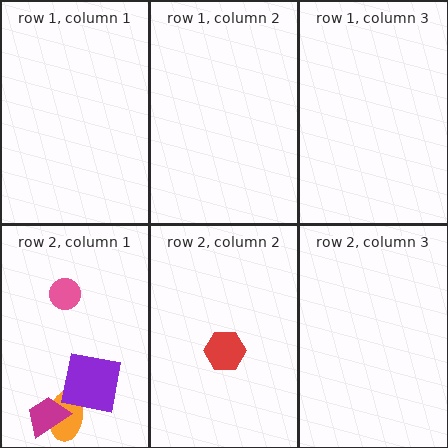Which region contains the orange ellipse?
The row 2, column 1 region.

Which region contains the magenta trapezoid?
The row 2, column 1 region.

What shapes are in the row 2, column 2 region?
The red hexagon.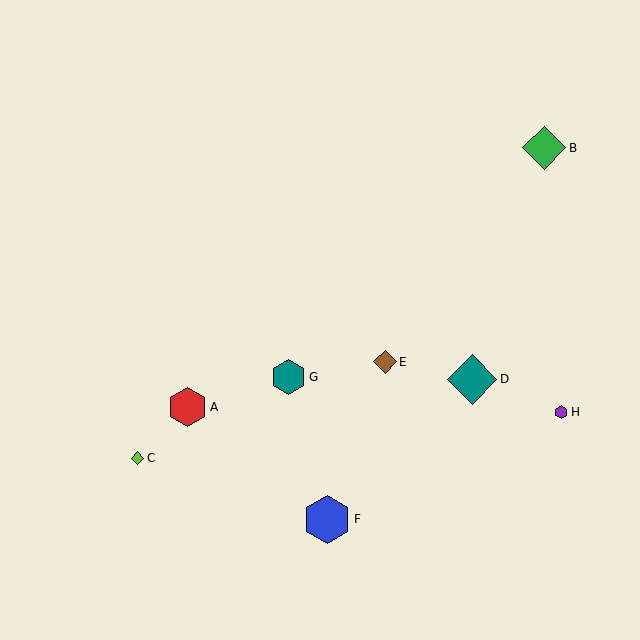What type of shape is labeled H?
Shape H is a purple hexagon.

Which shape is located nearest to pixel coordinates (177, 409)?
The red hexagon (labeled A) at (188, 407) is nearest to that location.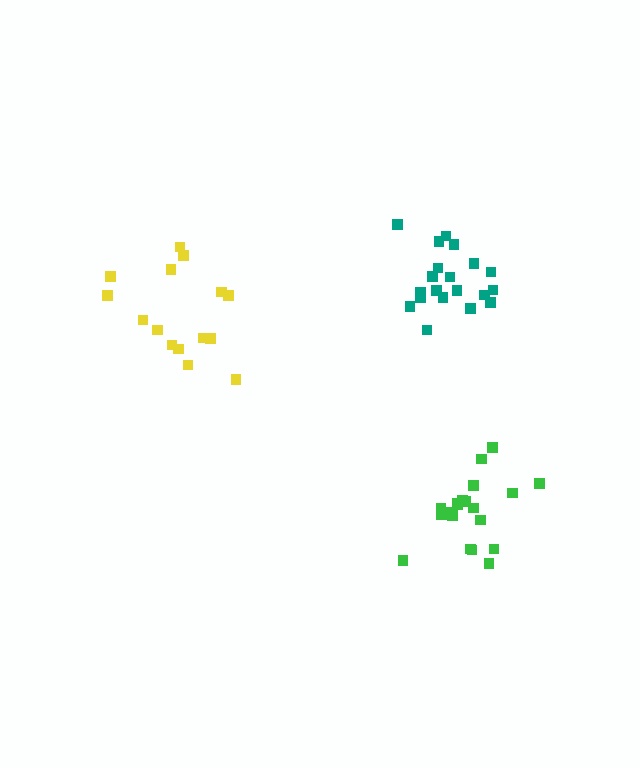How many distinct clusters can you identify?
There are 3 distinct clusters.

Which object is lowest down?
The green cluster is bottommost.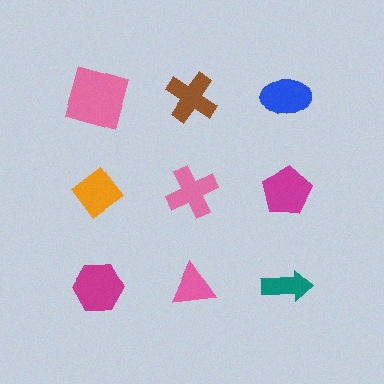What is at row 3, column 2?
A pink triangle.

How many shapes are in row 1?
3 shapes.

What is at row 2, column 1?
An orange diamond.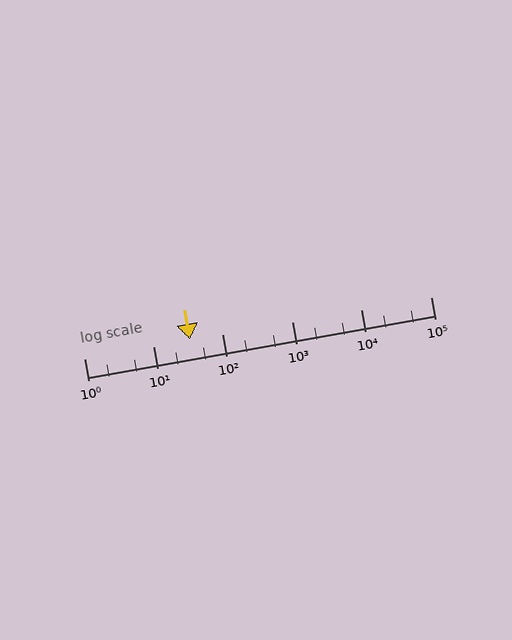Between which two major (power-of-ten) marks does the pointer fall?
The pointer is between 10 and 100.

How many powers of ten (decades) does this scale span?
The scale spans 5 decades, from 1 to 100000.